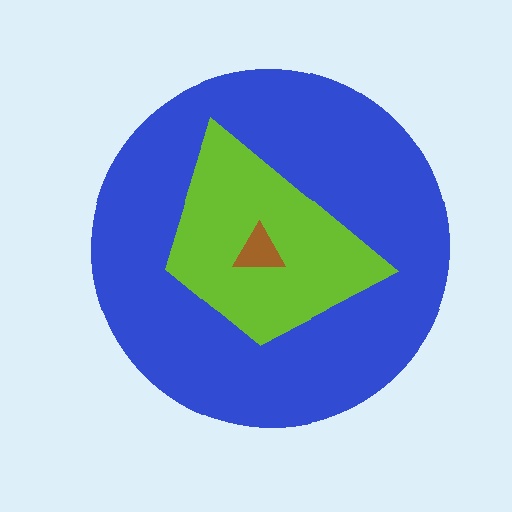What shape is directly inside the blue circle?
The lime trapezoid.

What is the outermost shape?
The blue circle.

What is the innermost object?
The brown triangle.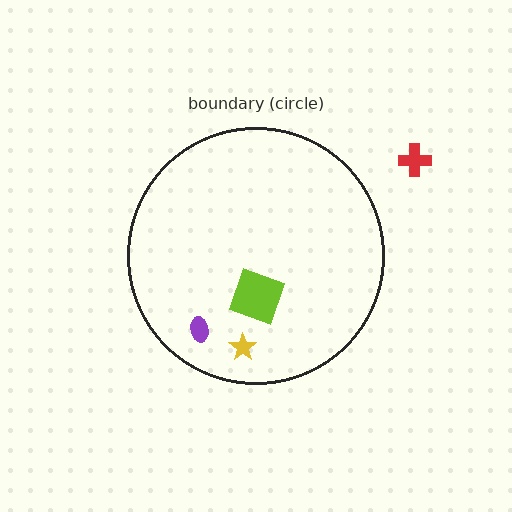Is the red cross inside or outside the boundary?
Outside.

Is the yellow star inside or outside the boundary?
Inside.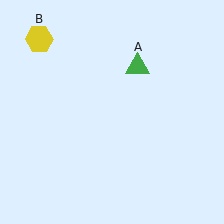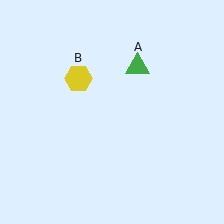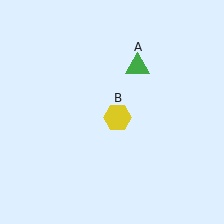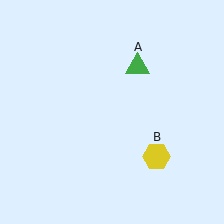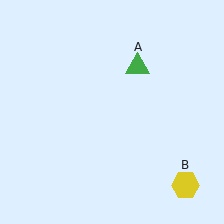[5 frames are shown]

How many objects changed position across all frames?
1 object changed position: yellow hexagon (object B).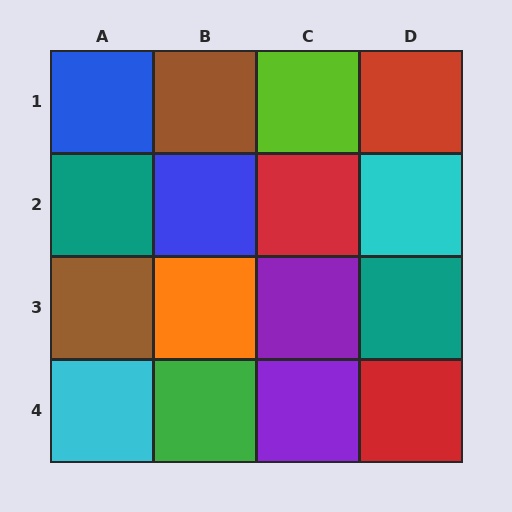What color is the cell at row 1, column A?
Blue.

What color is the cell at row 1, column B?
Brown.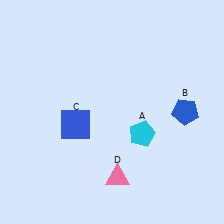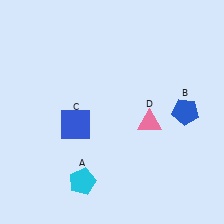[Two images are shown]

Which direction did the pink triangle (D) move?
The pink triangle (D) moved up.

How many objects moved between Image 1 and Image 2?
2 objects moved between the two images.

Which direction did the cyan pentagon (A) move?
The cyan pentagon (A) moved left.